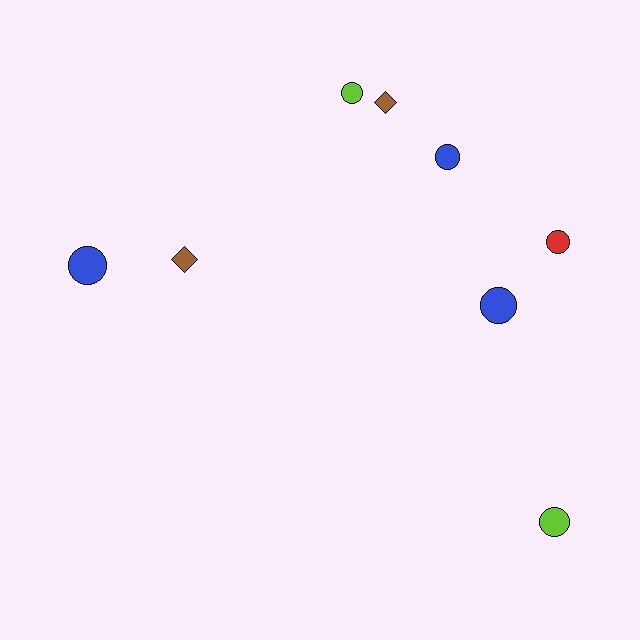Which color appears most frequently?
Blue, with 3 objects.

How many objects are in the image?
There are 8 objects.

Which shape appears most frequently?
Circle, with 6 objects.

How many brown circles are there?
There are no brown circles.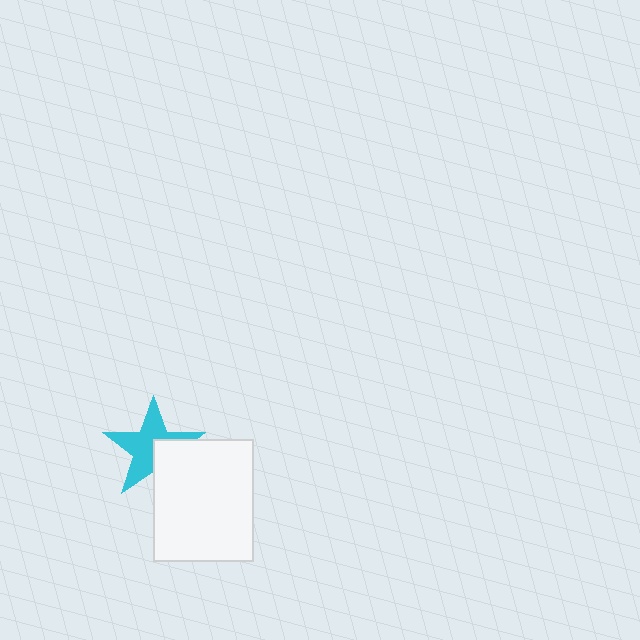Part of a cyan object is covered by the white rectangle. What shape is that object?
It is a star.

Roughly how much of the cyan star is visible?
Most of it is visible (roughly 67%).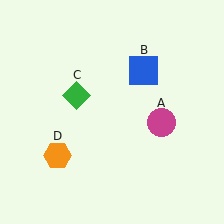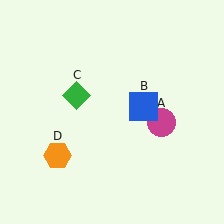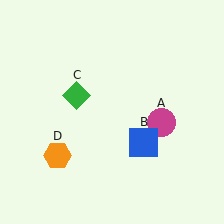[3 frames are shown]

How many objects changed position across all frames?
1 object changed position: blue square (object B).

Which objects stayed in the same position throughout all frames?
Magenta circle (object A) and green diamond (object C) and orange hexagon (object D) remained stationary.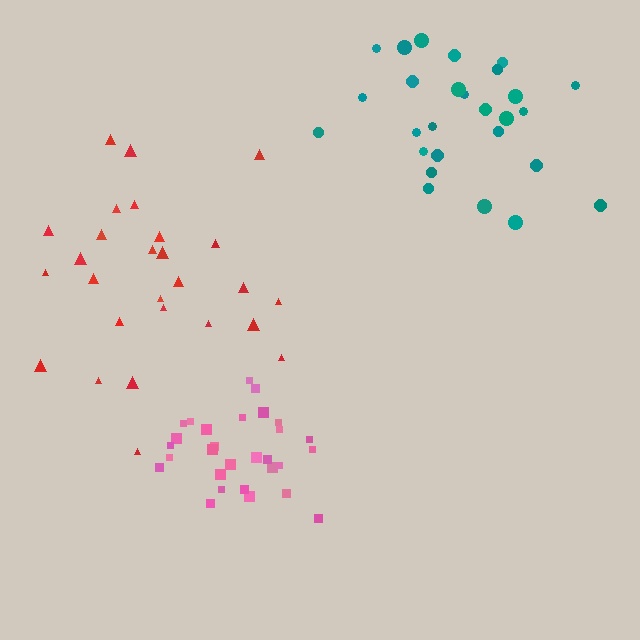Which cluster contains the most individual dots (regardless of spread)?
Pink (29).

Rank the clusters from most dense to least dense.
pink, teal, red.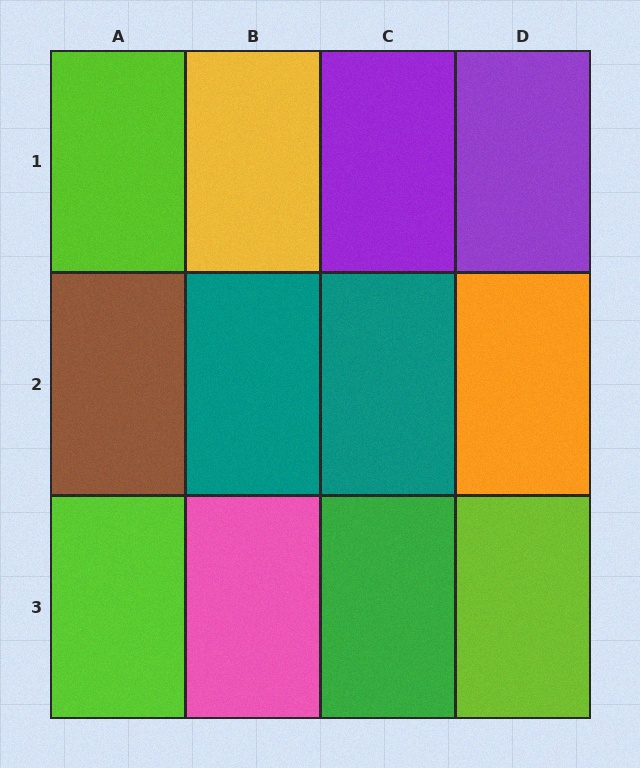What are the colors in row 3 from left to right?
Lime, pink, green, lime.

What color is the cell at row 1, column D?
Purple.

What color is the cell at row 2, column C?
Teal.